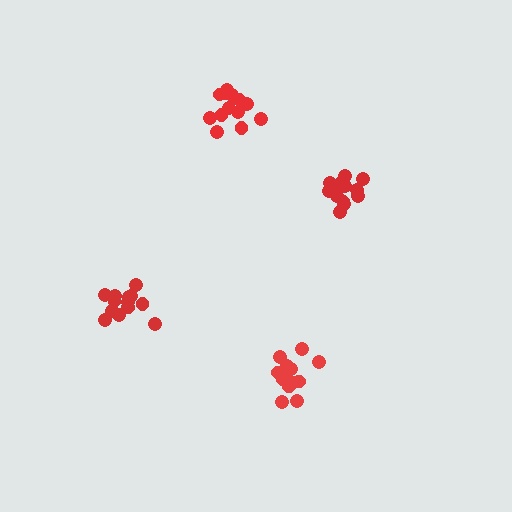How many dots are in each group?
Group 1: 13 dots, Group 2: 14 dots, Group 3: 13 dots, Group 4: 13 dots (53 total).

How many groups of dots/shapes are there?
There are 4 groups.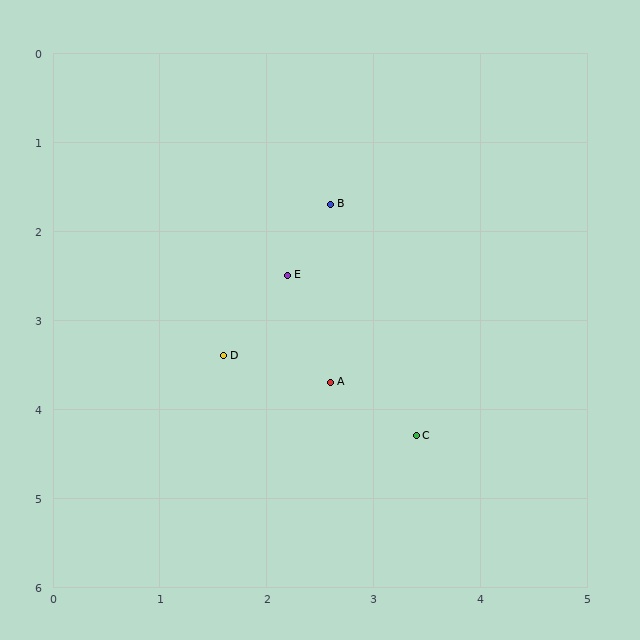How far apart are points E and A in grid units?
Points E and A are about 1.3 grid units apart.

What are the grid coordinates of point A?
Point A is at approximately (2.6, 3.7).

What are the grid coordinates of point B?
Point B is at approximately (2.6, 1.7).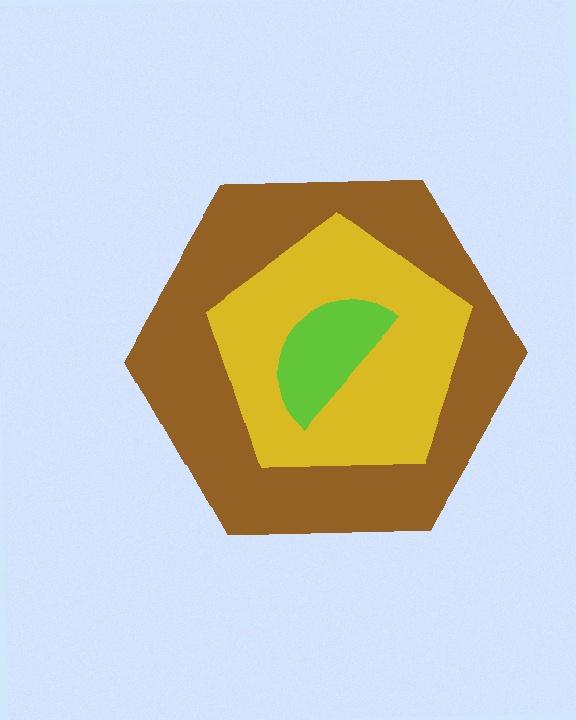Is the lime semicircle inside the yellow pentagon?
Yes.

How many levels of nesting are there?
3.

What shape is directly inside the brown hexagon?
The yellow pentagon.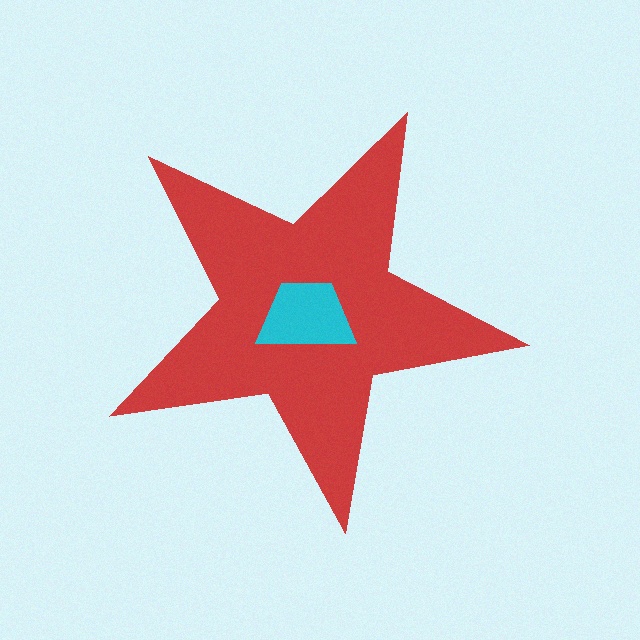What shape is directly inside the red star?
The cyan trapezoid.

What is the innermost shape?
The cyan trapezoid.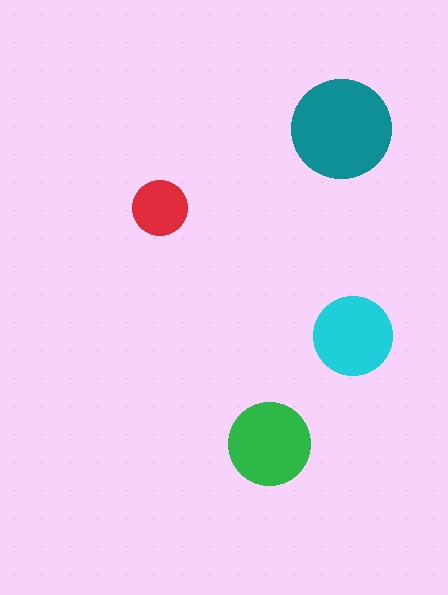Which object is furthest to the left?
The red circle is leftmost.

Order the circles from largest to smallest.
the teal one, the green one, the cyan one, the red one.